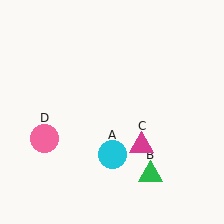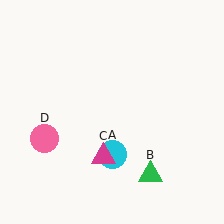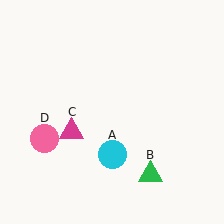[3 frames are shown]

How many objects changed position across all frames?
1 object changed position: magenta triangle (object C).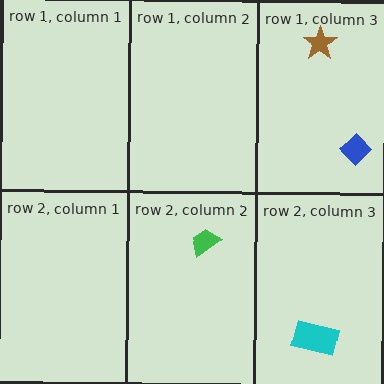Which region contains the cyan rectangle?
The row 2, column 3 region.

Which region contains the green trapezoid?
The row 2, column 2 region.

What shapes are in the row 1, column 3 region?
The blue diamond, the brown star.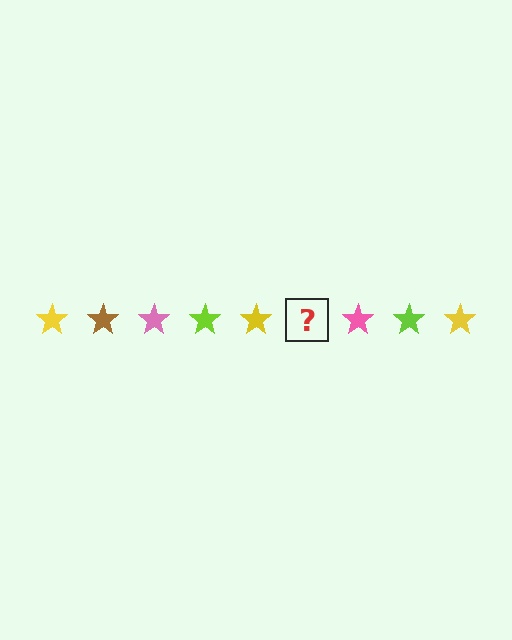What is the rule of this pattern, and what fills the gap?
The rule is that the pattern cycles through yellow, brown, pink, lime stars. The gap should be filled with a brown star.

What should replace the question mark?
The question mark should be replaced with a brown star.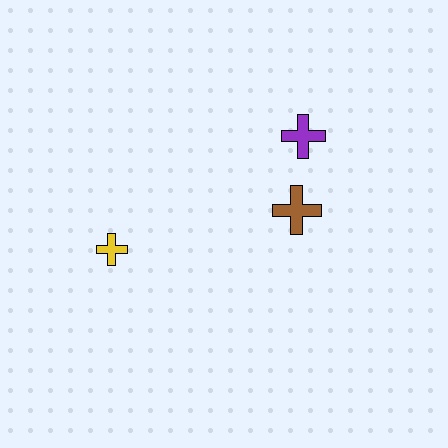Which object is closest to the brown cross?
The purple cross is closest to the brown cross.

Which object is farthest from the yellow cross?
The purple cross is farthest from the yellow cross.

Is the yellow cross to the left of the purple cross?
Yes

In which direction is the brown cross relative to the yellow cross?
The brown cross is to the right of the yellow cross.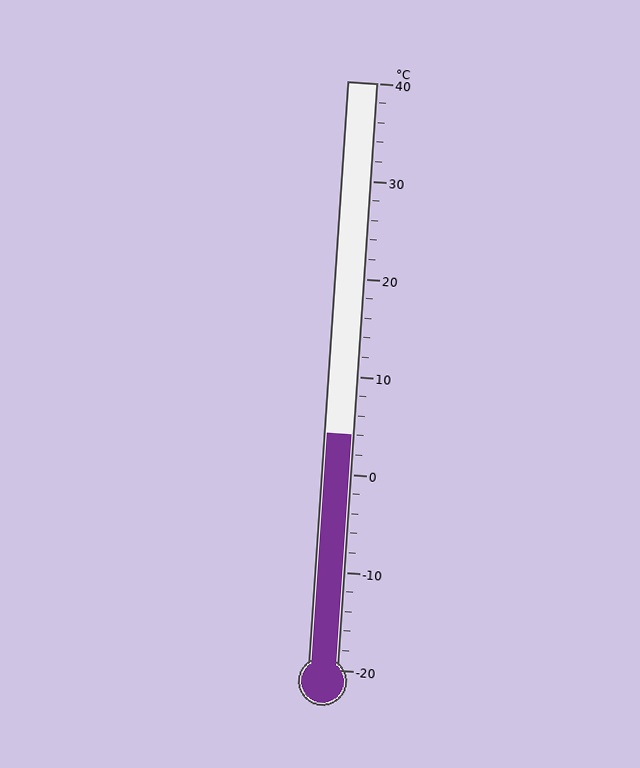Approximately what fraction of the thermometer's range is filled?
The thermometer is filled to approximately 40% of its range.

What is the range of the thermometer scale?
The thermometer scale ranges from -20°C to 40°C.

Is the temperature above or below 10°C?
The temperature is below 10°C.